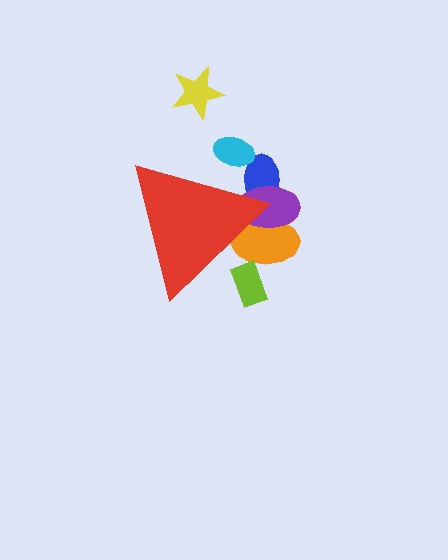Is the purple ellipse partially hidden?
Yes, the purple ellipse is partially hidden behind the red triangle.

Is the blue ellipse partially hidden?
Yes, the blue ellipse is partially hidden behind the red triangle.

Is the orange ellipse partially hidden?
Yes, the orange ellipse is partially hidden behind the red triangle.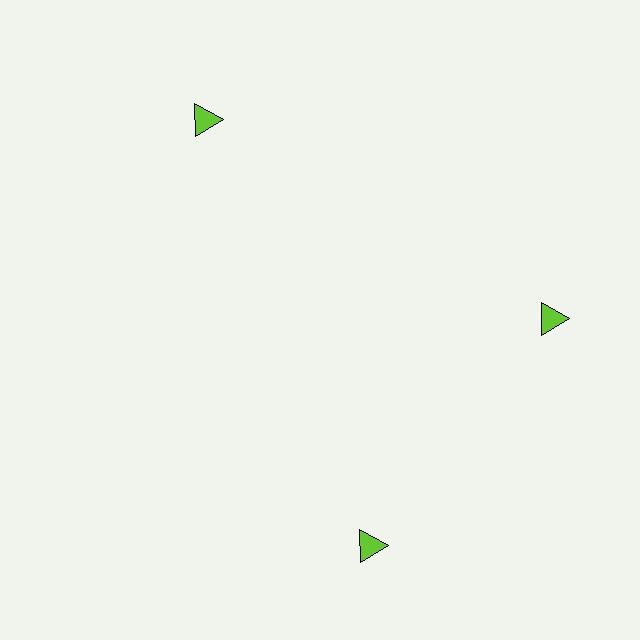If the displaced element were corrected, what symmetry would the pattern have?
It would have 3-fold rotational symmetry — the pattern would map onto itself every 120 degrees.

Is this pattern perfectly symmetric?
No. The 3 lime triangles are arranged in a ring, but one element near the 7 o'clock position is rotated out of alignment along the ring, breaking the 3-fold rotational symmetry.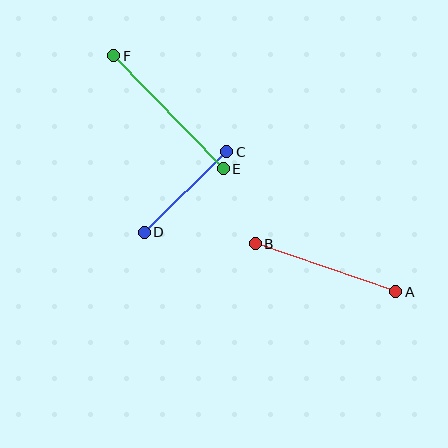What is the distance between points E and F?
The distance is approximately 158 pixels.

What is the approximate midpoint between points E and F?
The midpoint is at approximately (169, 112) pixels.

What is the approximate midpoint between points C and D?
The midpoint is at approximately (185, 192) pixels.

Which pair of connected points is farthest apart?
Points E and F are farthest apart.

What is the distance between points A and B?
The distance is approximately 148 pixels.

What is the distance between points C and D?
The distance is approximately 115 pixels.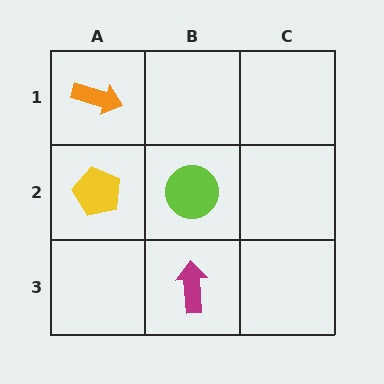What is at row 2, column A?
A yellow pentagon.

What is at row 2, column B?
A lime circle.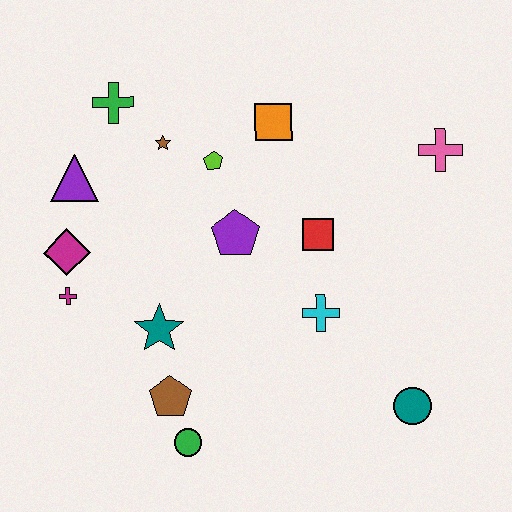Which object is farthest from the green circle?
The pink cross is farthest from the green circle.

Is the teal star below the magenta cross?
Yes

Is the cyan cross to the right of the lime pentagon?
Yes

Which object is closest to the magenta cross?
The magenta diamond is closest to the magenta cross.